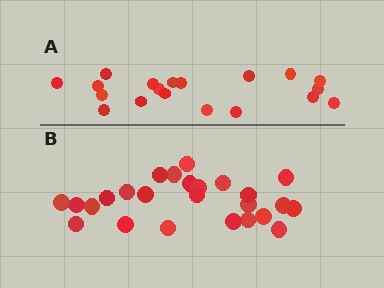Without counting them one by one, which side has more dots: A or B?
Region B (the bottom region) has more dots.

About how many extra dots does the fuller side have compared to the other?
Region B has about 6 more dots than region A.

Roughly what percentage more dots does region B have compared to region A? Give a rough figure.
About 30% more.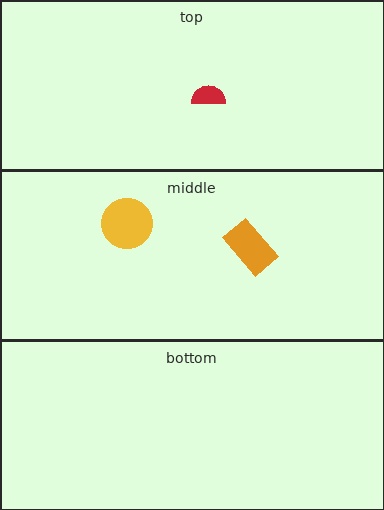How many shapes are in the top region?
1.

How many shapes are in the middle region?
2.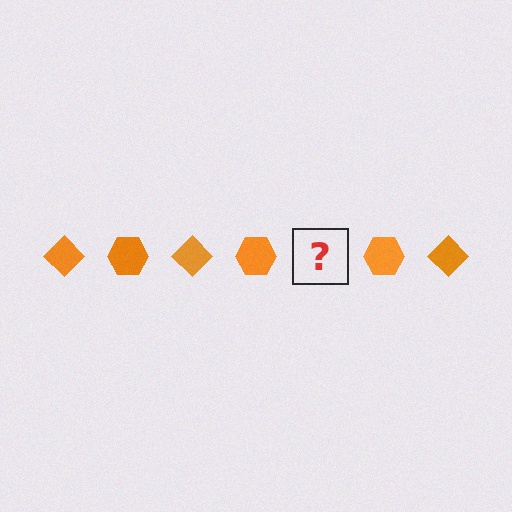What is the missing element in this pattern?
The missing element is an orange diamond.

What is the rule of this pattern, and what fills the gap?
The rule is that the pattern cycles through diamond, hexagon shapes in orange. The gap should be filled with an orange diamond.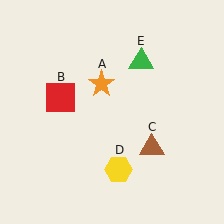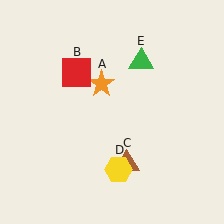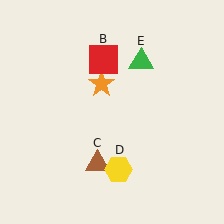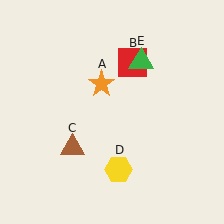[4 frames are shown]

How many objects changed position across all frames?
2 objects changed position: red square (object B), brown triangle (object C).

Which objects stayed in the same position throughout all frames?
Orange star (object A) and yellow hexagon (object D) and green triangle (object E) remained stationary.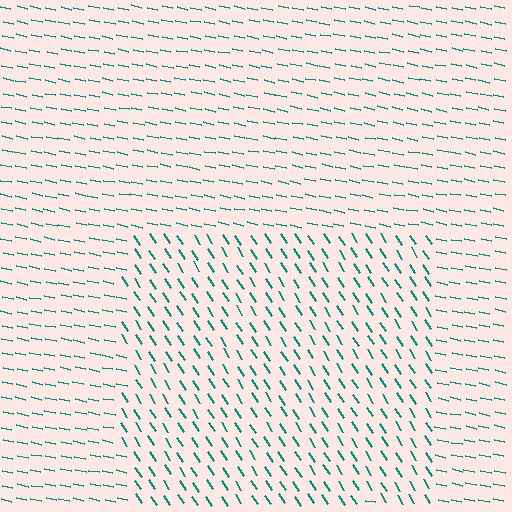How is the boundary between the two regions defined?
The boundary is defined purely by a change in line orientation (approximately 45 degrees difference). All lines are the same color and thickness.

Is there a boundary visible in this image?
Yes, there is a texture boundary formed by a change in line orientation.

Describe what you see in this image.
The image is filled with small teal line segments. A rectangle region in the image has lines oriented differently from the surrounding lines, creating a visible texture boundary.